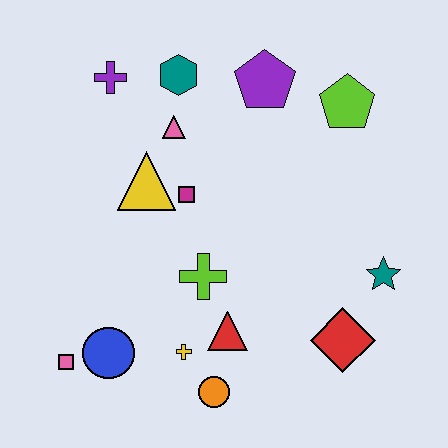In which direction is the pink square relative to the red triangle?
The pink square is to the left of the red triangle.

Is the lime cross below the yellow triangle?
Yes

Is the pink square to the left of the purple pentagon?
Yes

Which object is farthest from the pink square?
The lime pentagon is farthest from the pink square.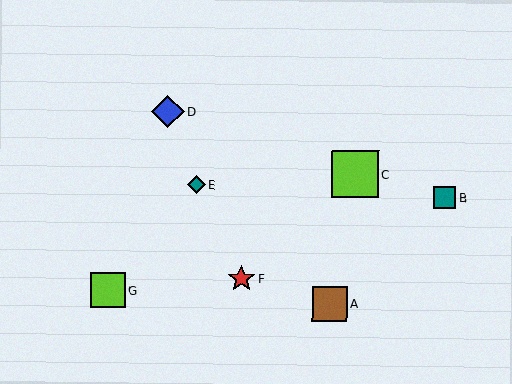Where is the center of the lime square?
The center of the lime square is at (355, 174).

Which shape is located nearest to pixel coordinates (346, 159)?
The lime square (labeled C) at (355, 174) is nearest to that location.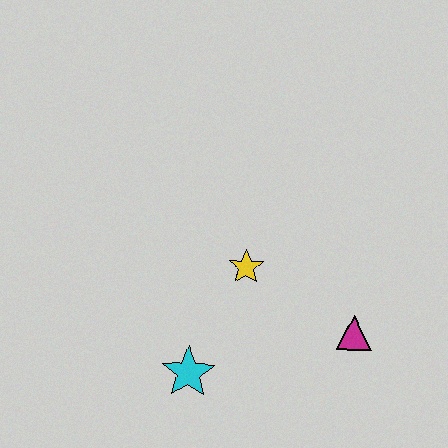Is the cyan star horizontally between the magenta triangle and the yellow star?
No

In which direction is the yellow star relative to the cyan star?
The yellow star is above the cyan star.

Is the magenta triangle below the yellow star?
Yes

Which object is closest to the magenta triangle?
The yellow star is closest to the magenta triangle.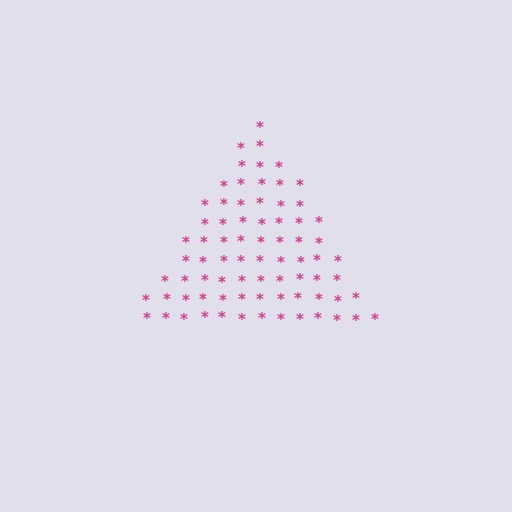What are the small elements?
The small elements are asterisks.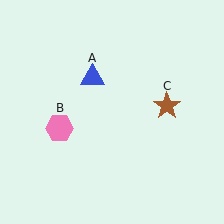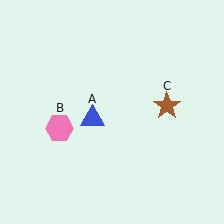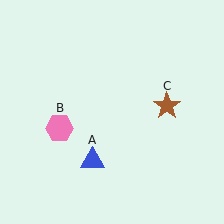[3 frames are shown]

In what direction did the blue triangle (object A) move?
The blue triangle (object A) moved down.